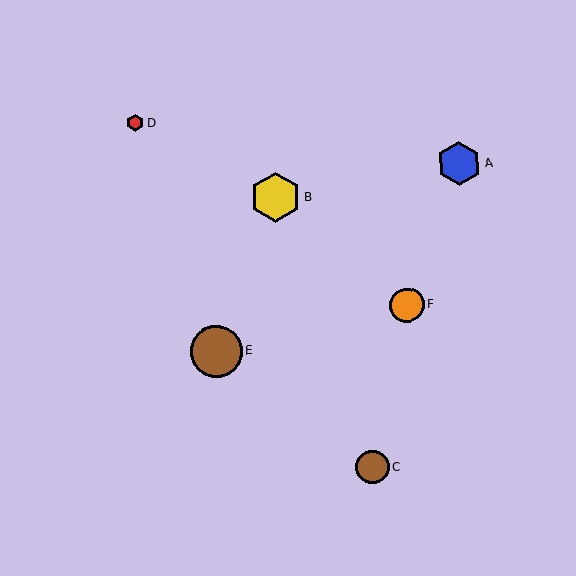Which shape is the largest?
The brown circle (labeled E) is the largest.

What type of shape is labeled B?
Shape B is a yellow hexagon.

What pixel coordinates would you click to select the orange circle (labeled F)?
Click at (407, 305) to select the orange circle F.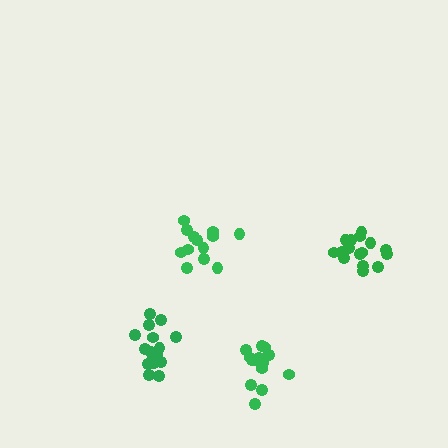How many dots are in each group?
Group 1: 13 dots, Group 2: 16 dots, Group 3: 16 dots, Group 4: 14 dots (59 total).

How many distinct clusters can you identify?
There are 4 distinct clusters.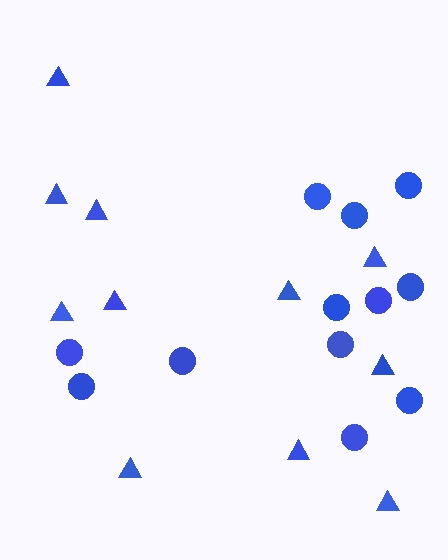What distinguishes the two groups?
There are 2 groups: one group of circles (12) and one group of triangles (11).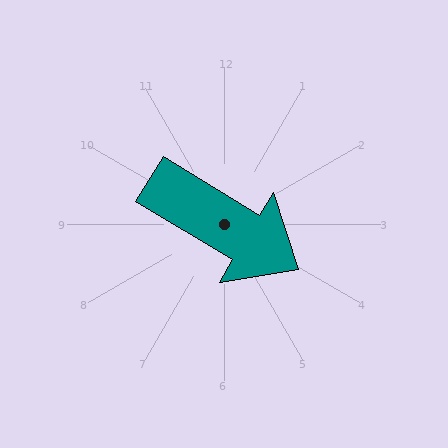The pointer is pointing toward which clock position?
Roughly 4 o'clock.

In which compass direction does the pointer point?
Southeast.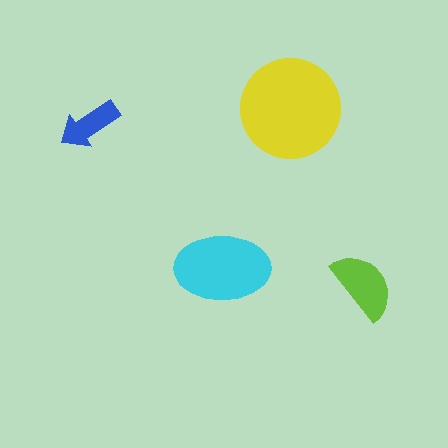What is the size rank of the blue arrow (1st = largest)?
4th.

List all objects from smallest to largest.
The blue arrow, the lime semicircle, the cyan ellipse, the yellow circle.